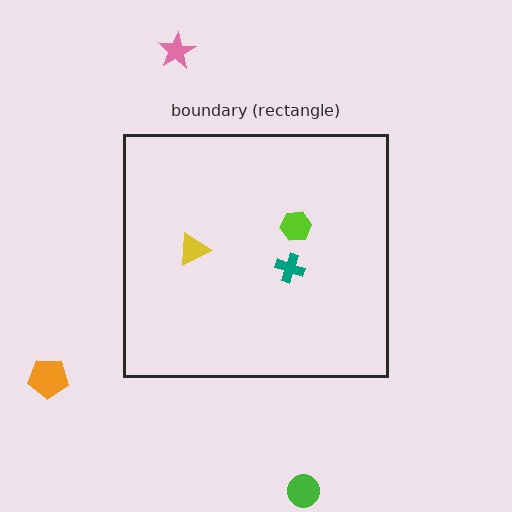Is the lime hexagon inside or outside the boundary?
Inside.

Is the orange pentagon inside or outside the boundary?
Outside.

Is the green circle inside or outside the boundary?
Outside.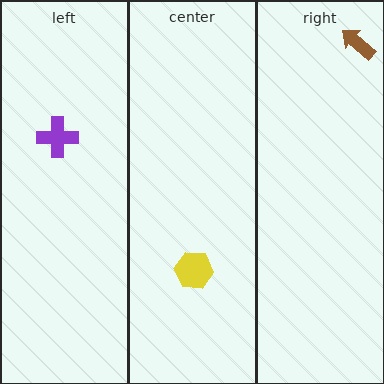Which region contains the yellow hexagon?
The center region.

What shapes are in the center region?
The yellow hexagon.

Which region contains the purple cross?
The left region.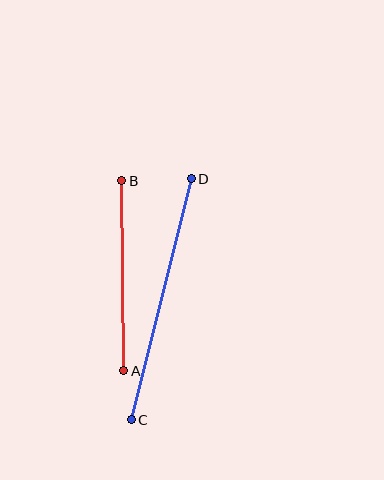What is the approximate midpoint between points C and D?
The midpoint is at approximately (161, 299) pixels.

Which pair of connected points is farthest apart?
Points C and D are farthest apart.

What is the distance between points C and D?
The distance is approximately 248 pixels.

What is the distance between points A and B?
The distance is approximately 190 pixels.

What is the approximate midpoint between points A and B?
The midpoint is at approximately (123, 276) pixels.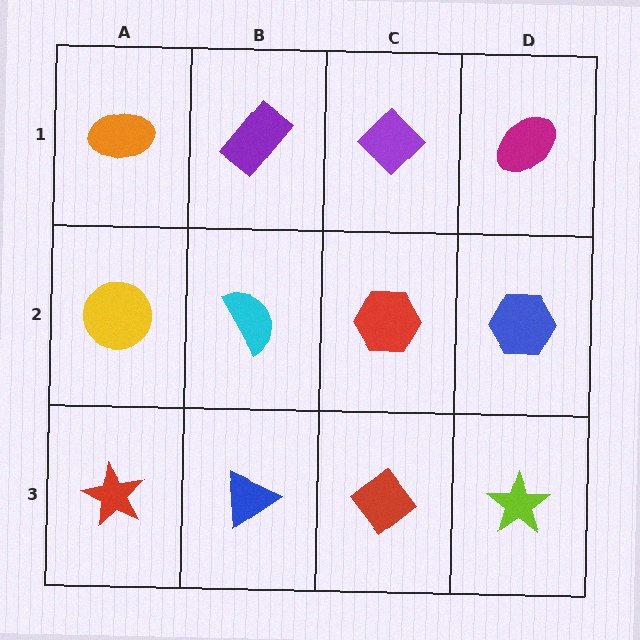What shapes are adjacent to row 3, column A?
A yellow circle (row 2, column A), a blue triangle (row 3, column B).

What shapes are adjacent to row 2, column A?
An orange ellipse (row 1, column A), a red star (row 3, column A), a cyan semicircle (row 2, column B).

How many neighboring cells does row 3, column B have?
3.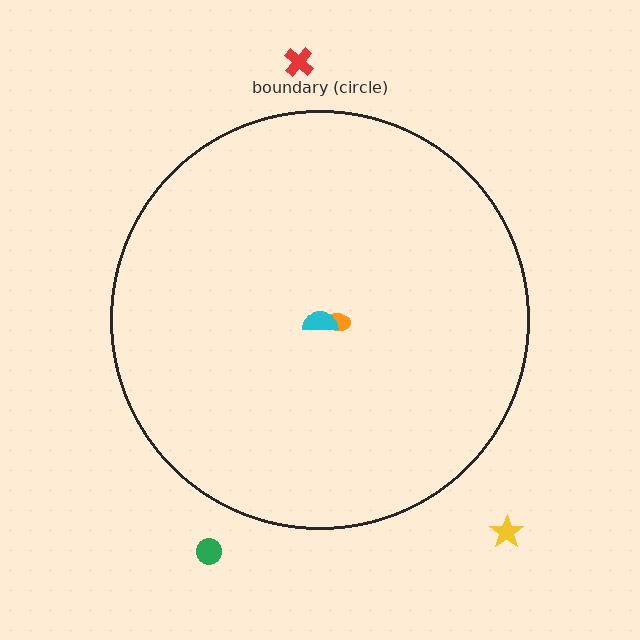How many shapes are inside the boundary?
2 inside, 3 outside.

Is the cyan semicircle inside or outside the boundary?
Inside.